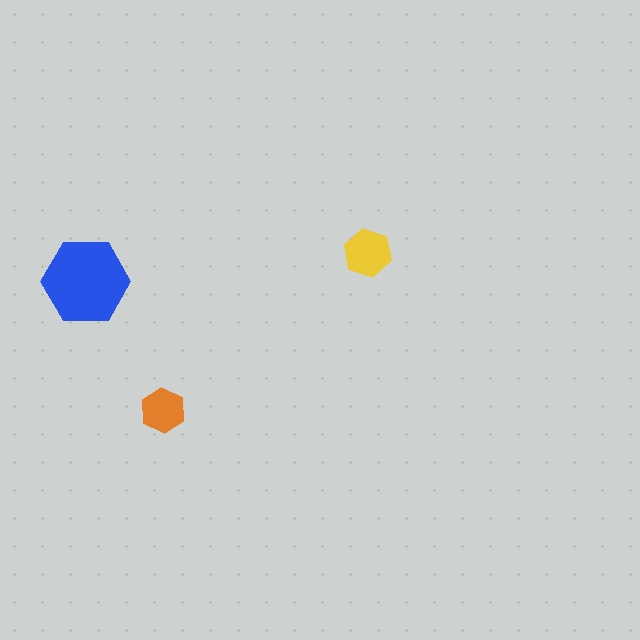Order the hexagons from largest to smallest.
the blue one, the yellow one, the orange one.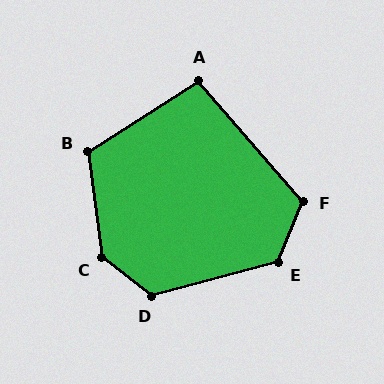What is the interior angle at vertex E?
Approximately 127 degrees (obtuse).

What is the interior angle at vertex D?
Approximately 127 degrees (obtuse).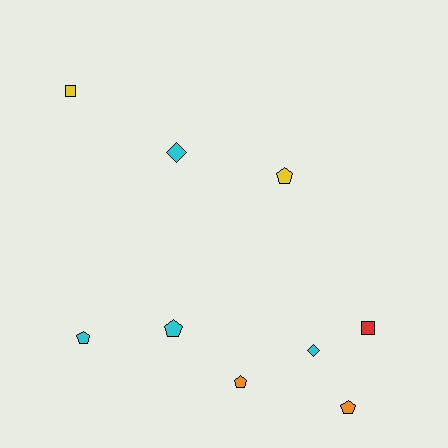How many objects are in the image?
There are 9 objects.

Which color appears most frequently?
Cyan, with 4 objects.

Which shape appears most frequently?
Pentagon, with 5 objects.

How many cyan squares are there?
There are no cyan squares.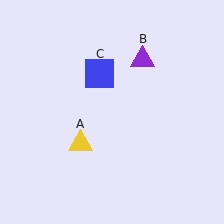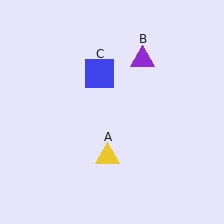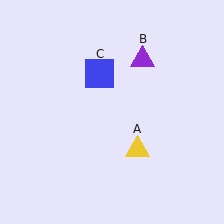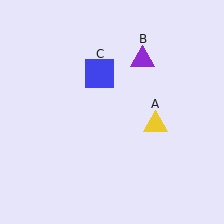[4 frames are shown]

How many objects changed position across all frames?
1 object changed position: yellow triangle (object A).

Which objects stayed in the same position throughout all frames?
Purple triangle (object B) and blue square (object C) remained stationary.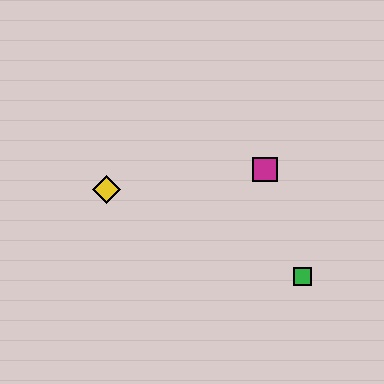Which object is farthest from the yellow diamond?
The green square is farthest from the yellow diamond.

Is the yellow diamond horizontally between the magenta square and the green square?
No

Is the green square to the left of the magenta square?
No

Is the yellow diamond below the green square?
No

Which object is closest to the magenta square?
The green square is closest to the magenta square.